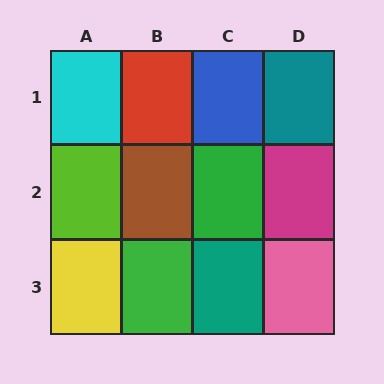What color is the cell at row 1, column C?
Blue.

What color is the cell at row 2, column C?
Green.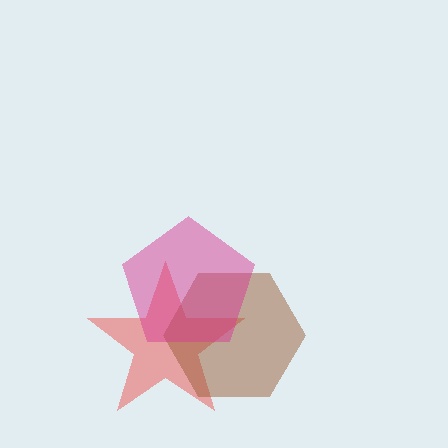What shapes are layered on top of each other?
The layered shapes are: a red star, a brown hexagon, a magenta pentagon.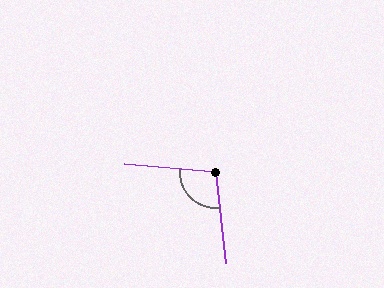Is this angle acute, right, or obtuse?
It is obtuse.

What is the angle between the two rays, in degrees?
Approximately 101 degrees.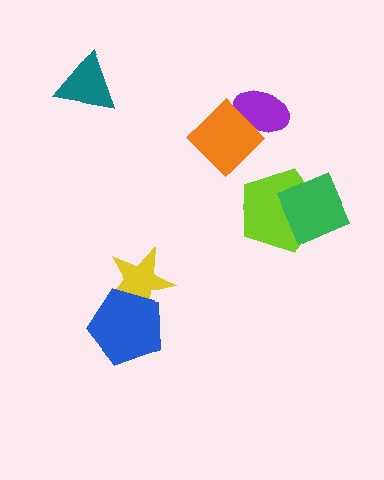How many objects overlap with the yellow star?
1 object overlaps with the yellow star.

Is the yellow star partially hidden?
Yes, it is partially covered by another shape.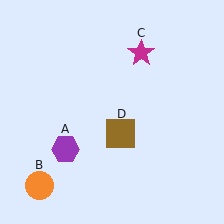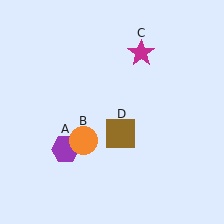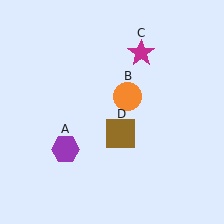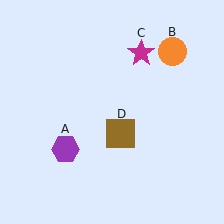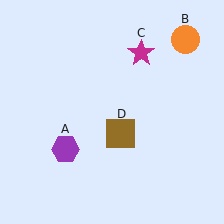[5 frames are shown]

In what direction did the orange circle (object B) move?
The orange circle (object B) moved up and to the right.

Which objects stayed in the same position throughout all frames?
Purple hexagon (object A) and magenta star (object C) and brown square (object D) remained stationary.